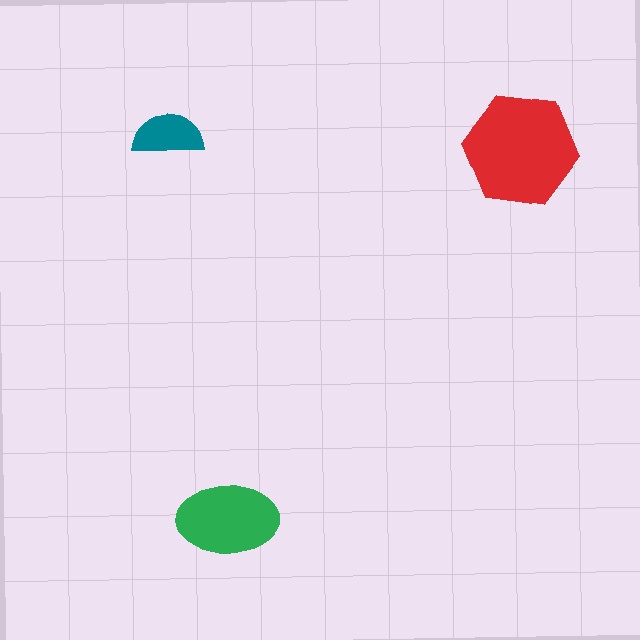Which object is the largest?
The red hexagon.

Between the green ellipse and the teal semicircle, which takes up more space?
The green ellipse.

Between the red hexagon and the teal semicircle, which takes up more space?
The red hexagon.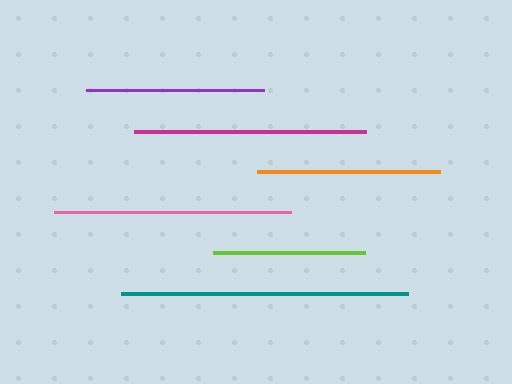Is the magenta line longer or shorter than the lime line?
The magenta line is longer than the lime line.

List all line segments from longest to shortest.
From longest to shortest: teal, pink, magenta, orange, purple, lime.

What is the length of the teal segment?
The teal segment is approximately 287 pixels long.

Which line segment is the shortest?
The lime line is the shortest at approximately 152 pixels.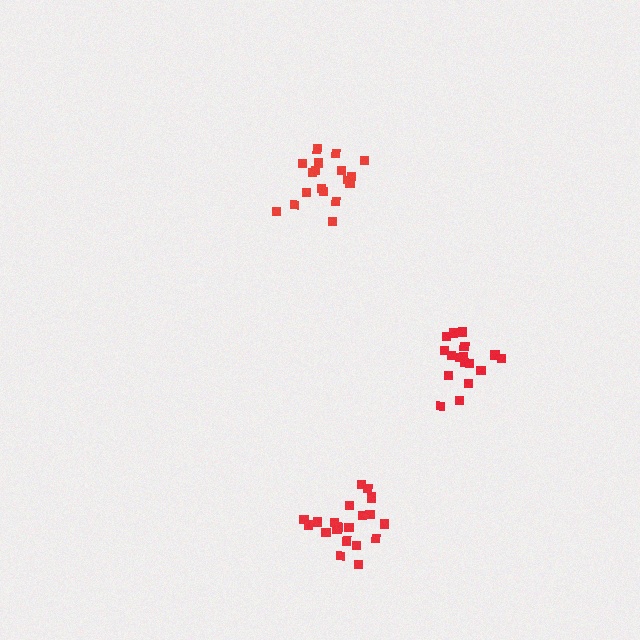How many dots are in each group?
Group 1: 21 dots, Group 2: 18 dots, Group 3: 17 dots (56 total).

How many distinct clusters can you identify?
There are 3 distinct clusters.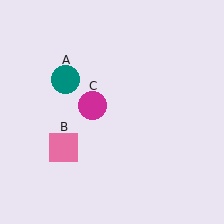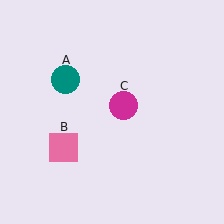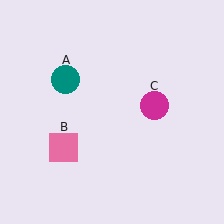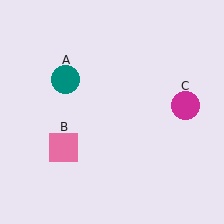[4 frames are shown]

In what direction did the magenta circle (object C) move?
The magenta circle (object C) moved right.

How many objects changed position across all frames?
1 object changed position: magenta circle (object C).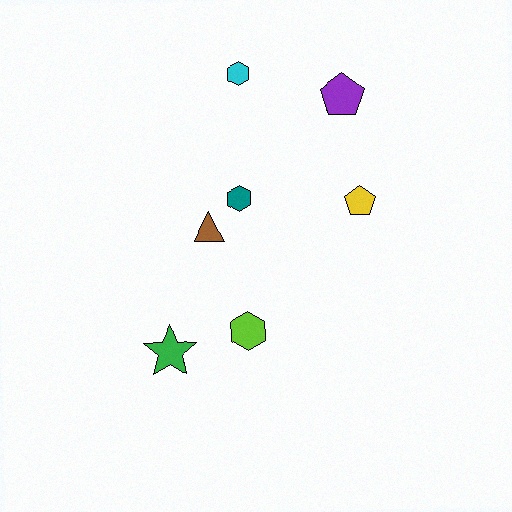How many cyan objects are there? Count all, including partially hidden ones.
There is 1 cyan object.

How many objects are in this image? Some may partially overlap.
There are 7 objects.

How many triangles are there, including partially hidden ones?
There is 1 triangle.